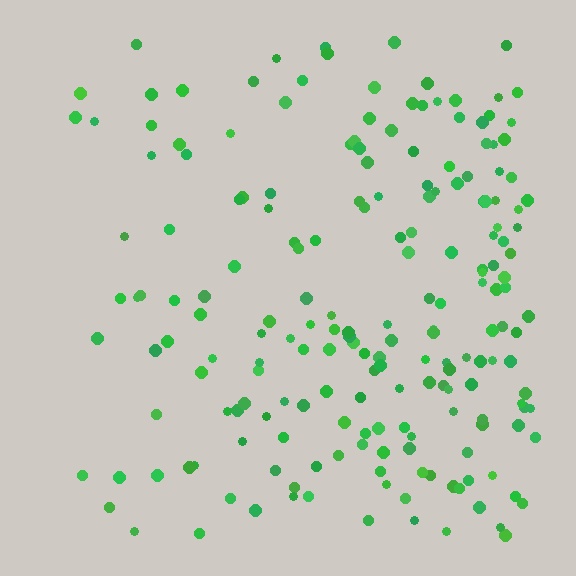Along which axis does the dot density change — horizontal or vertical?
Horizontal.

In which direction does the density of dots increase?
From left to right, with the right side densest.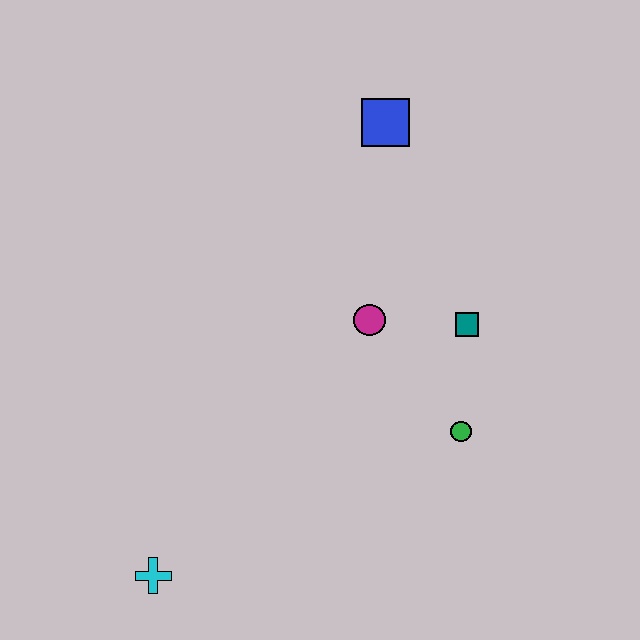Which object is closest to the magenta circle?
The teal square is closest to the magenta circle.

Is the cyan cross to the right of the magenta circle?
No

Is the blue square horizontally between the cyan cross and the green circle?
Yes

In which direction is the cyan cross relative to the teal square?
The cyan cross is to the left of the teal square.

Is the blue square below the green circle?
No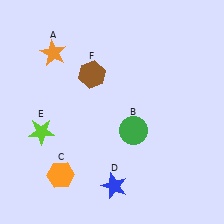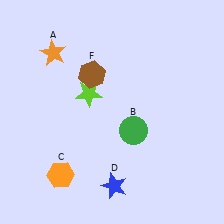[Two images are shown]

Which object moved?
The lime star (E) moved right.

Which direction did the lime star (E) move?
The lime star (E) moved right.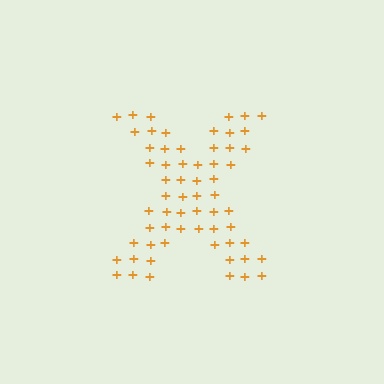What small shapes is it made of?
It is made of small plus signs.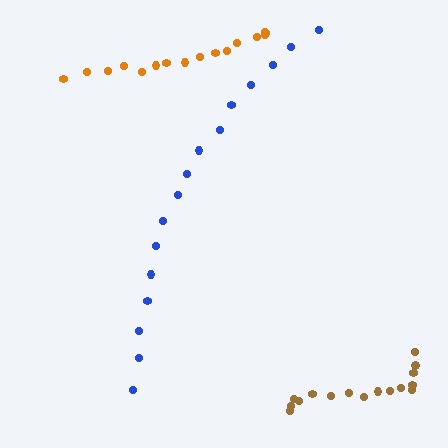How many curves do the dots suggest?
There are 3 distinct paths.